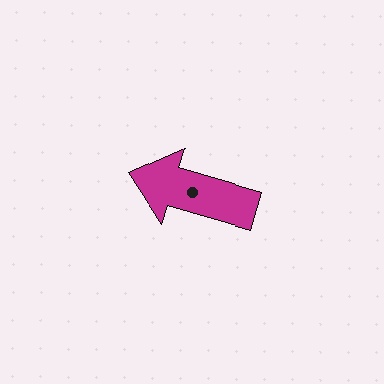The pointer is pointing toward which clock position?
Roughly 10 o'clock.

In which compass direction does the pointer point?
West.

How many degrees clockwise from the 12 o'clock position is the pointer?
Approximately 286 degrees.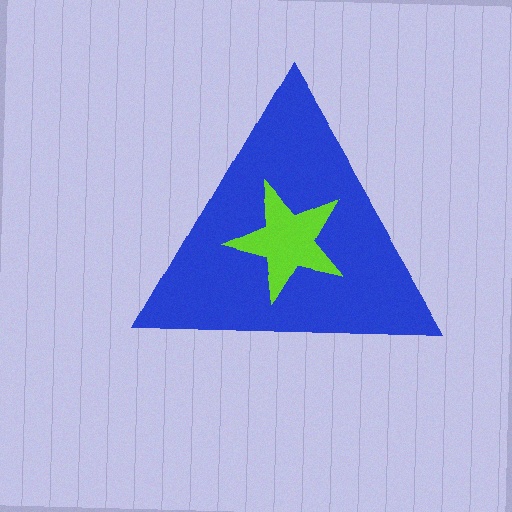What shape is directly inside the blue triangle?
The lime star.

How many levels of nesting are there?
2.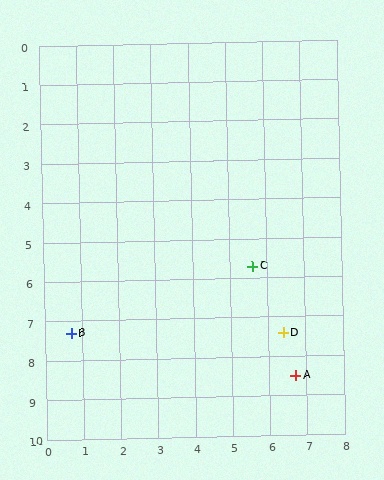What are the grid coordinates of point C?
Point C is at approximately (5.6, 5.7).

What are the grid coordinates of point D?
Point D is at approximately (6.4, 7.4).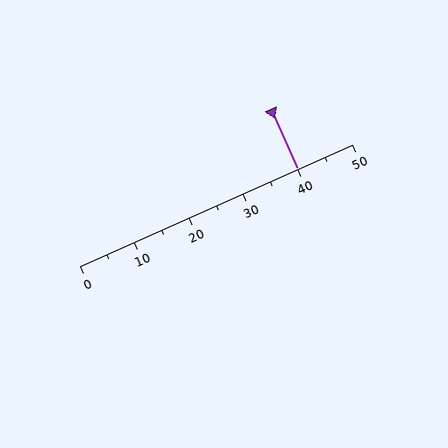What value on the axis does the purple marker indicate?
The marker indicates approximately 40.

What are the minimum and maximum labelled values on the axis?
The axis runs from 0 to 50.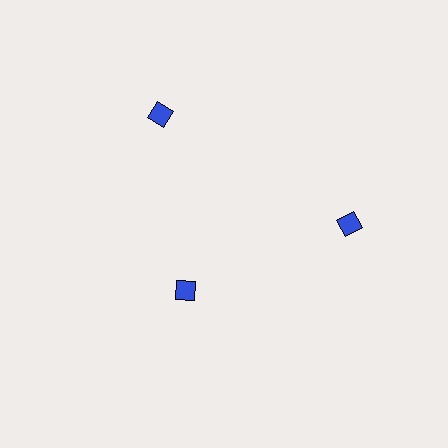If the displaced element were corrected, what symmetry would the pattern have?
It would have 3-fold rotational symmetry — the pattern would map onto itself every 120 degrees.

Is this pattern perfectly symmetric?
No. The 3 blue diamonds are arranged in a ring, but one element near the 7 o'clock position is pulled inward toward the center, breaking the 3-fold rotational symmetry.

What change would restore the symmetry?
The symmetry would be restored by moving it outward, back onto the ring so that all 3 diamonds sit at equal angles and equal distance from the center.